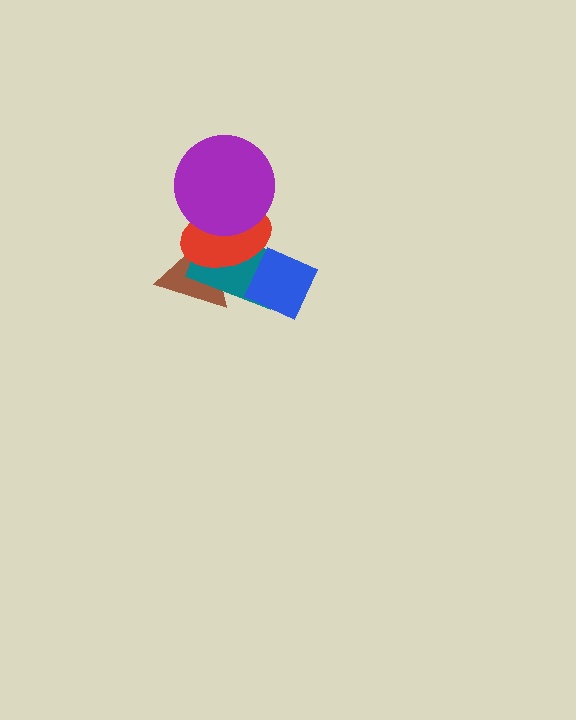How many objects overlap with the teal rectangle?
4 objects overlap with the teal rectangle.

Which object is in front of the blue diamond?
The red ellipse is in front of the blue diamond.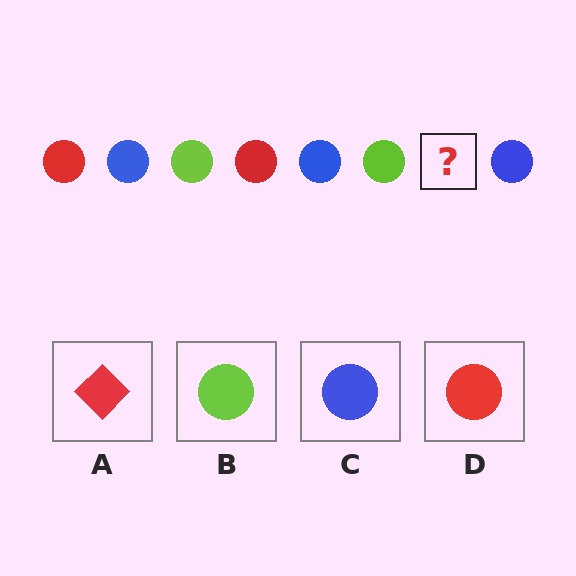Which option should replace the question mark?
Option D.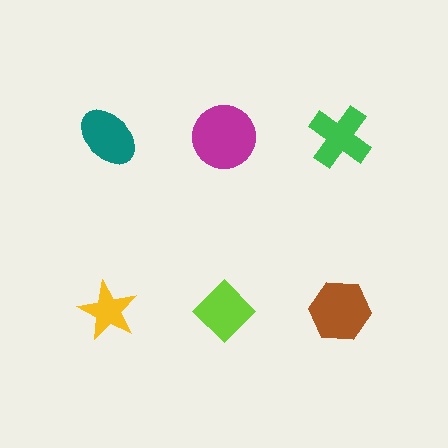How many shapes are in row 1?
3 shapes.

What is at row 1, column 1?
A teal ellipse.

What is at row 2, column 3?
A brown hexagon.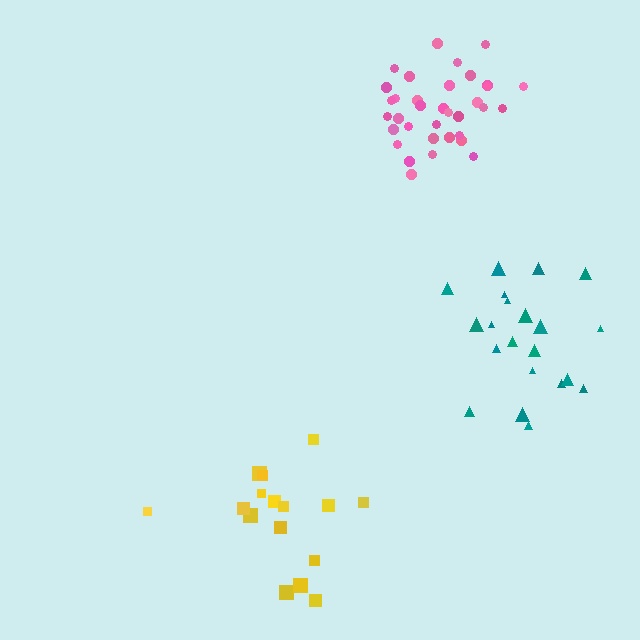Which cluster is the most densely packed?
Pink.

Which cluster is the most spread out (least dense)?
Yellow.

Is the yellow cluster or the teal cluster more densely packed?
Teal.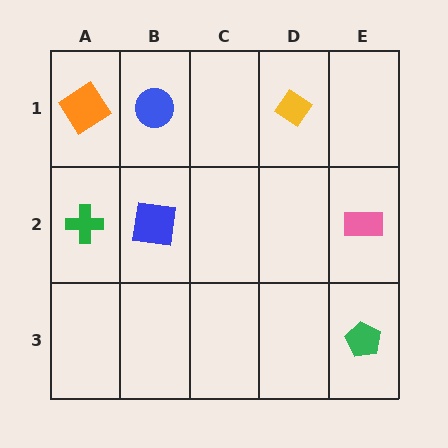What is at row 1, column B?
A blue circle.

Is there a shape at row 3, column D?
No, that cell is empty.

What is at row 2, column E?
A pink rectangle.